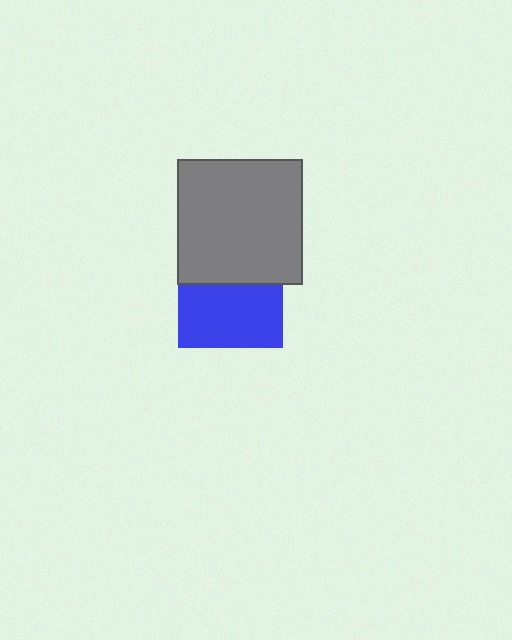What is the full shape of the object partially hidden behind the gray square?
The partially hidden object is a blue square.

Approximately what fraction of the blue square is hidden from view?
Roughly 40% of the blue square is hidden behind the gray square.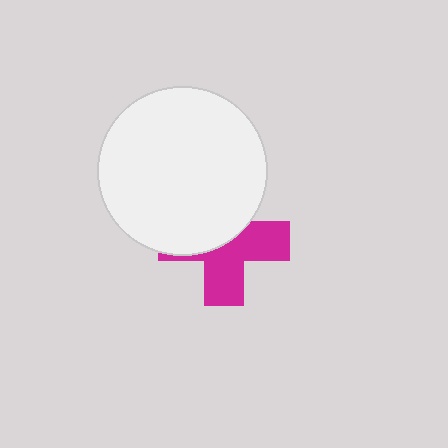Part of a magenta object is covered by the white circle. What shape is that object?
It is a cross.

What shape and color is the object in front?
The object in front is a white circle.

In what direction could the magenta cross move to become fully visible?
The magenta cross could move down. That would shift it out from behind the white circle entirely.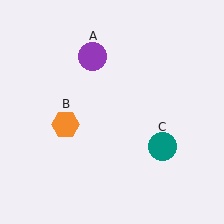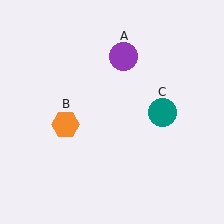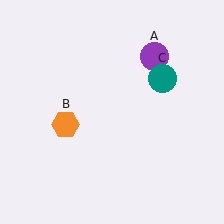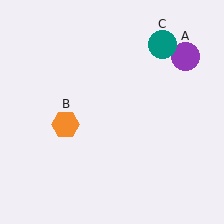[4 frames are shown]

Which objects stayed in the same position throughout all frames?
Orange hexagon (object B) remained stationary.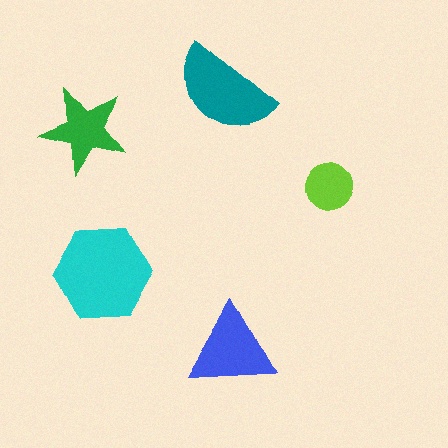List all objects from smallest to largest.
The lime circle, the green star, the blue triangle, the teal semicircle, the cyan hexagon.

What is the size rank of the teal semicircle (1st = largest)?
2nd.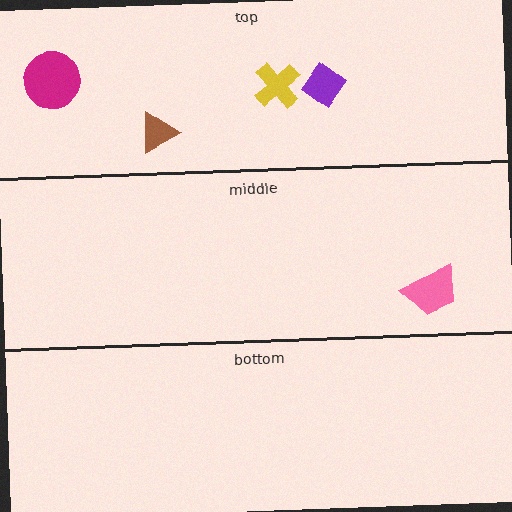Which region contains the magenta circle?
The top region.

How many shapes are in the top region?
4.